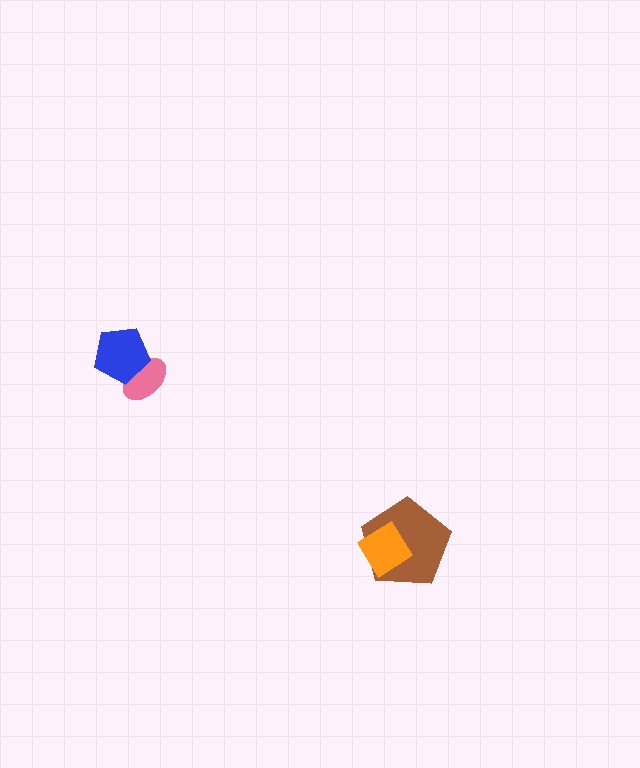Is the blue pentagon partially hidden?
No, no other shape covers it.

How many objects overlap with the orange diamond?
1 object overlaps with the orange diamond.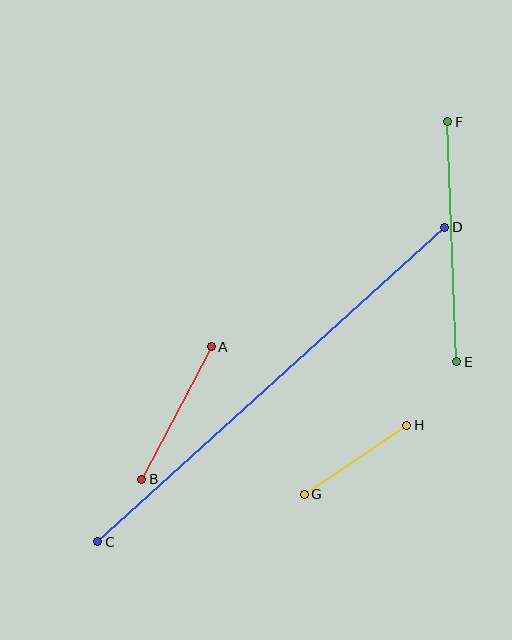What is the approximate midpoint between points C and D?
The midpoint is at approximately (271, 384) pixels.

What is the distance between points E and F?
The distance is approximately 241 pixels.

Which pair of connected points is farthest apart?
Points C and D are farthest apart.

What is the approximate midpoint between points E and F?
The midpoint is at approximately (452, 242) pixels.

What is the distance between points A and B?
The distance is approximately 150 pixels.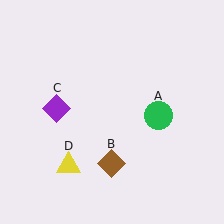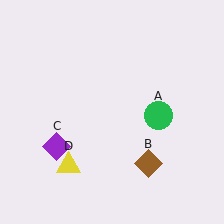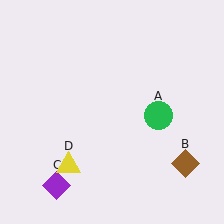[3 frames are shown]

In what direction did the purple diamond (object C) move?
The purple diamond (object C) moved down.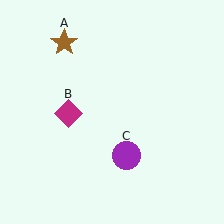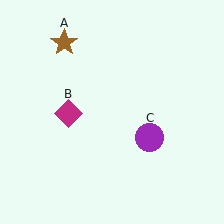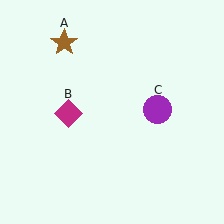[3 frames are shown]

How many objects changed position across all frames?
1 object changed position: purple circle (object C).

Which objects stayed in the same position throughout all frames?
Brown star (object A) and magenta diamond (object B) remained stationary.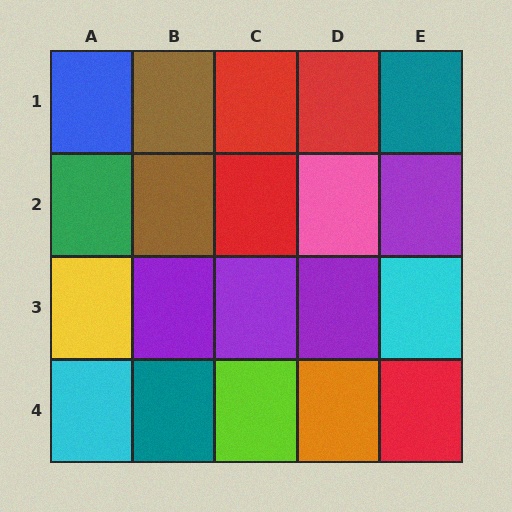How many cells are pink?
1 cell is pink.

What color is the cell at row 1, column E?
Teal.